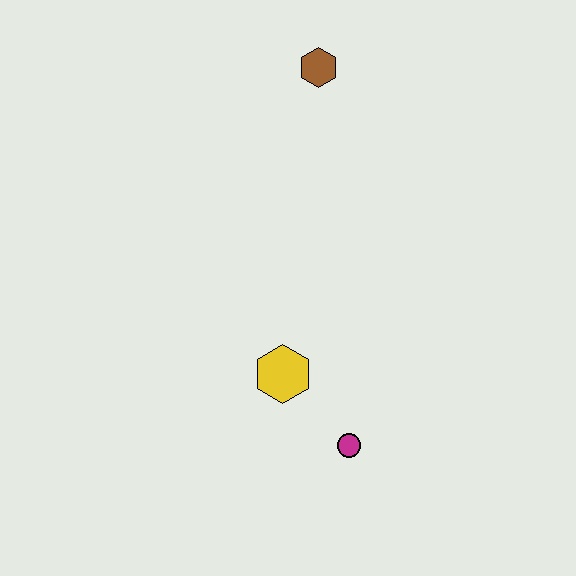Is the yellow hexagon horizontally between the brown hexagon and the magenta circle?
No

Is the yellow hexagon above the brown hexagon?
No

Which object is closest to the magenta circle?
The yellow hexagon is closest to the magenta circle.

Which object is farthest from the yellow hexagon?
The brown hexagon is farthest from the yellow hexagon.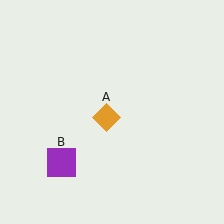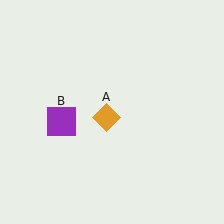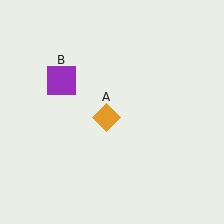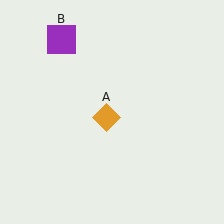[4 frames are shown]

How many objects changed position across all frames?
1 object changed position: purple square (object B).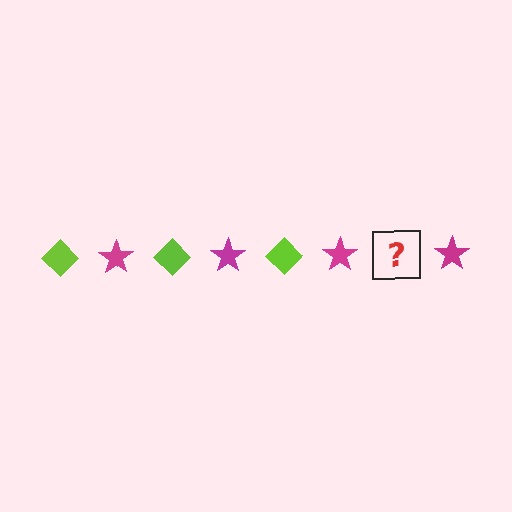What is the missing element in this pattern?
The missing element is a lime diamond.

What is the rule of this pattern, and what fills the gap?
The rule is that the pattern alternates between lime diamond and magenta star. The gap should be filled with a lime diamond.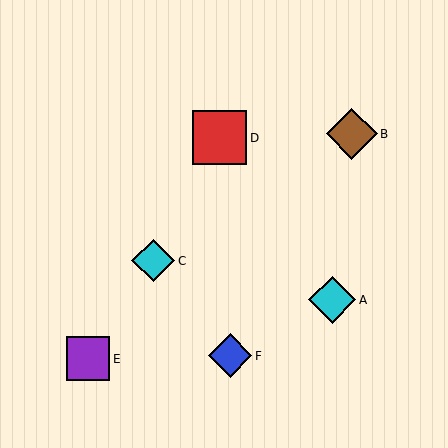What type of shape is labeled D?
Shape D is a red square.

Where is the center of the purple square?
The center of the purple square is at (88, 359).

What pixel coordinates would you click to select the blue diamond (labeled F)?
Click at (230, 356) to select the blue diamond F.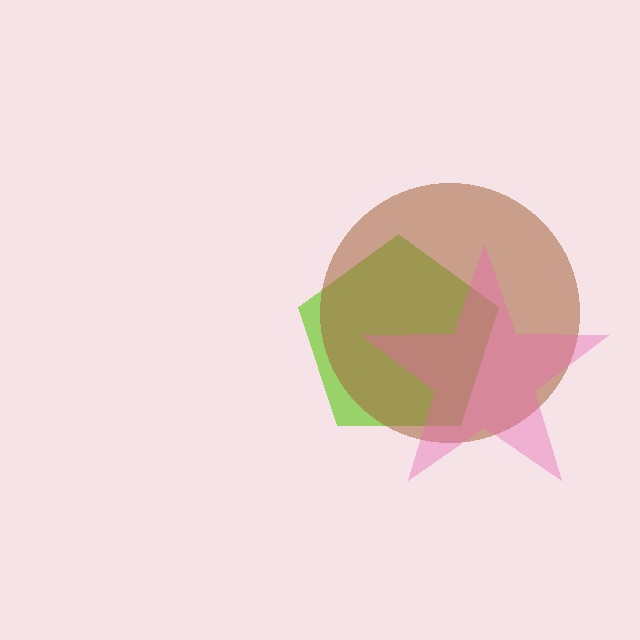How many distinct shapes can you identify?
There are 3 distinct shapes: a lime pentagon, a brown circle, a pink star.